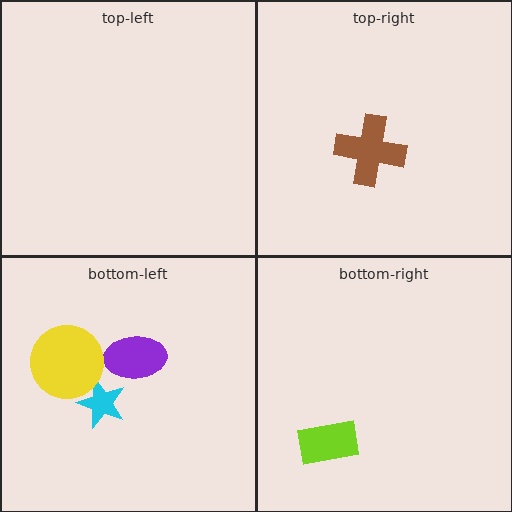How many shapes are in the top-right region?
1.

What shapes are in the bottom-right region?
The lime rectangle.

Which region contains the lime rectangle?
The bottom-right region.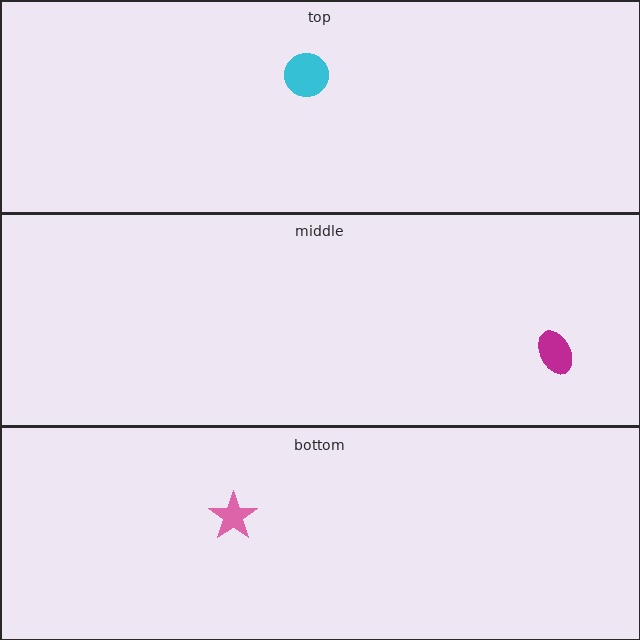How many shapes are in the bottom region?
1.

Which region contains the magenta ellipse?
The middle region.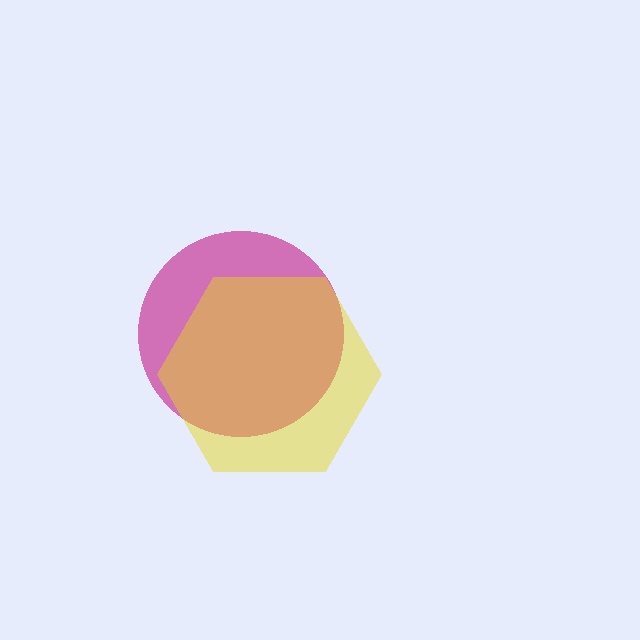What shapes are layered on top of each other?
The layered shapes are: a magenta circle, a yellow hexagon.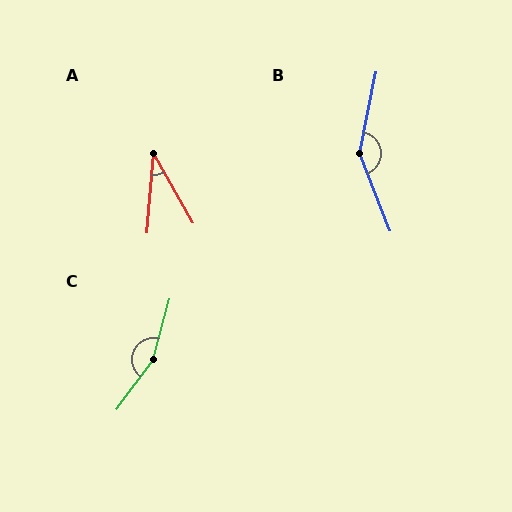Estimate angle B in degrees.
Approximately 147 degrees.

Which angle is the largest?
C, at approximately 159 degrees.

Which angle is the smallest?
A, at approximately 34 degrees.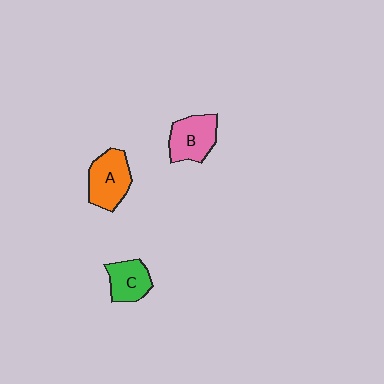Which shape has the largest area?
Shape A (orange).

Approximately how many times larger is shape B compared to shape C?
Approximately 1.2 times.